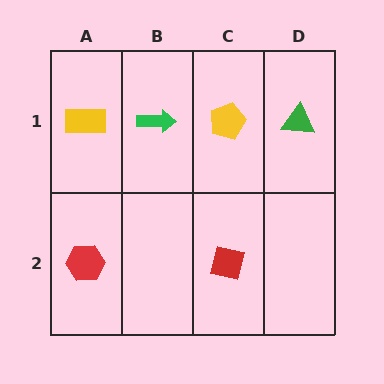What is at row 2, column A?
A red hexagon.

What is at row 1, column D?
A green triangle.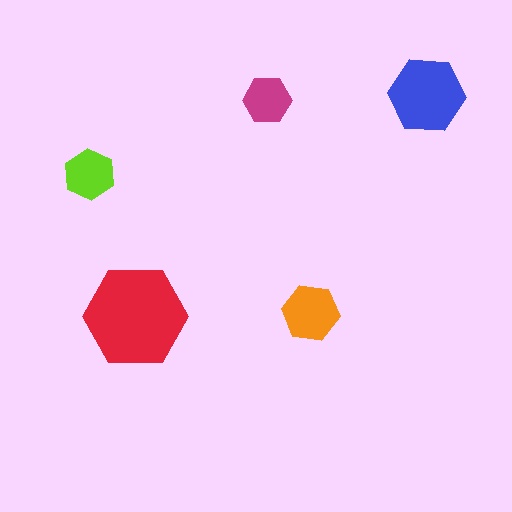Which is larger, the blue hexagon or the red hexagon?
The red one.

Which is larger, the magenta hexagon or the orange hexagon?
The orange one.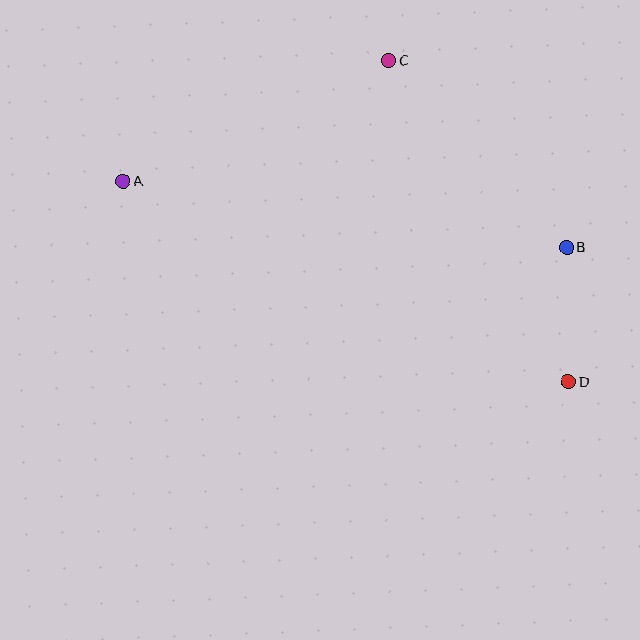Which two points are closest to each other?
Points B and D are closest to each other.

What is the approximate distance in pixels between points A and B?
The distance between A and B is approximately 448 pixels.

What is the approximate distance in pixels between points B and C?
The distance between B and C is approximately 258 pixels.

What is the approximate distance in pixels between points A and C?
The distance between A and C is approximately 292 pixels.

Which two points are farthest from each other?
Points A and D are farthest from each other.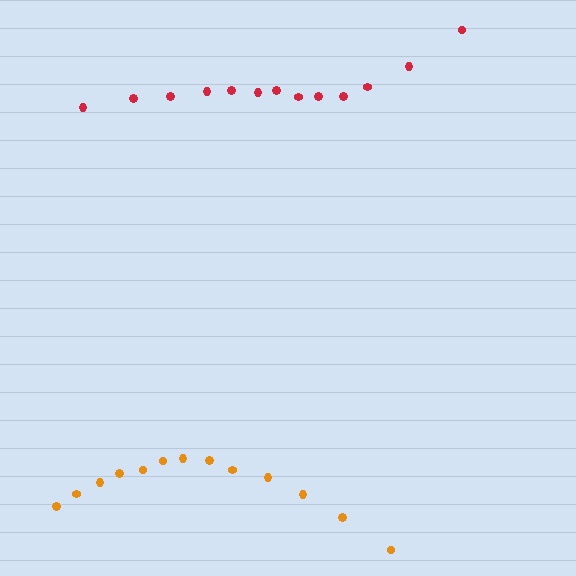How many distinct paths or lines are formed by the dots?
There are 2 distinct paths.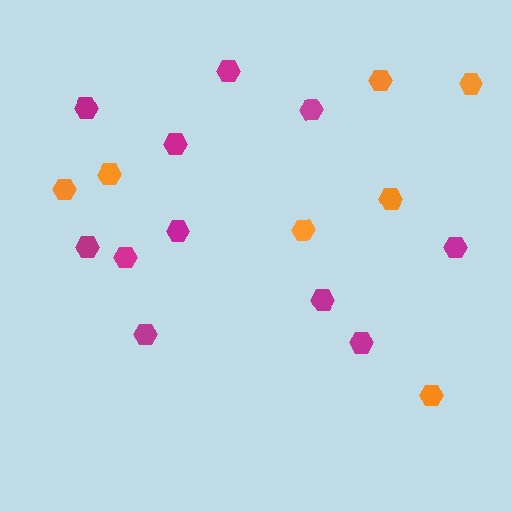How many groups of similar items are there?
There are 2 groups: one group of magenta hexagons (11) and one group of orange hexagons (7).